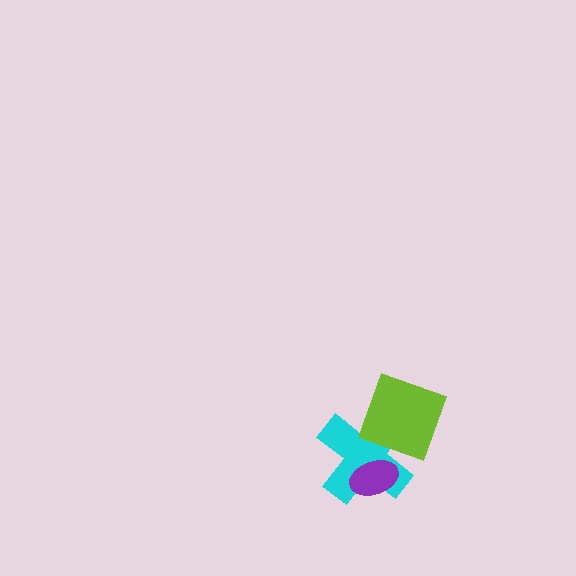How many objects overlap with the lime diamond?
1 object overlaps with the lime diamond.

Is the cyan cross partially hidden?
Yes, it is partially covered by another shape.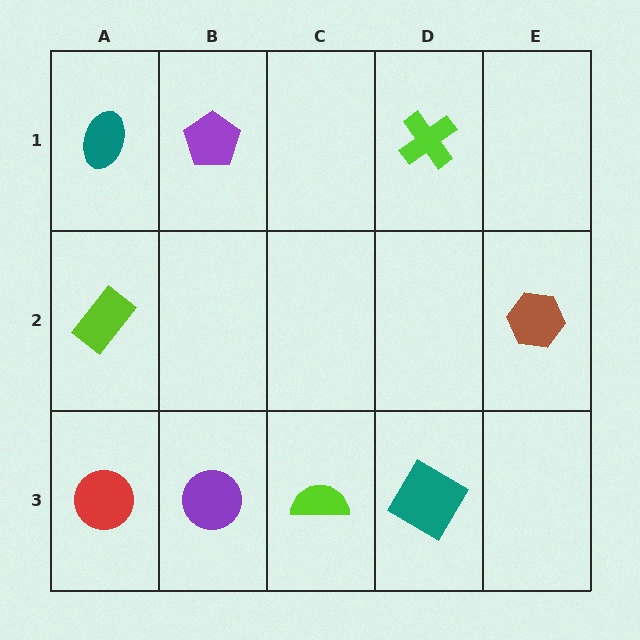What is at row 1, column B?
A purple pentagon.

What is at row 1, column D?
A lime cross.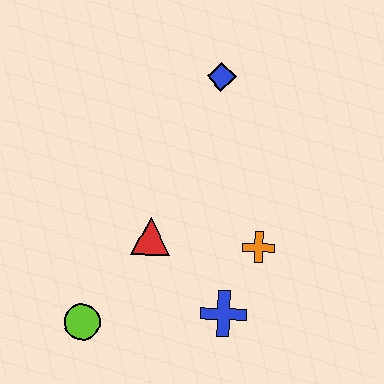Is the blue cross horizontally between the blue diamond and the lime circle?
No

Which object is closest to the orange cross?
The blue cross is closest to the orange cross.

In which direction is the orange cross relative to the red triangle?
The orange cross is to the right of the red triangle.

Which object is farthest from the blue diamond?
The lime circle is farthest from the blue diamond.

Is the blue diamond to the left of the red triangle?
No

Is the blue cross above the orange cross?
No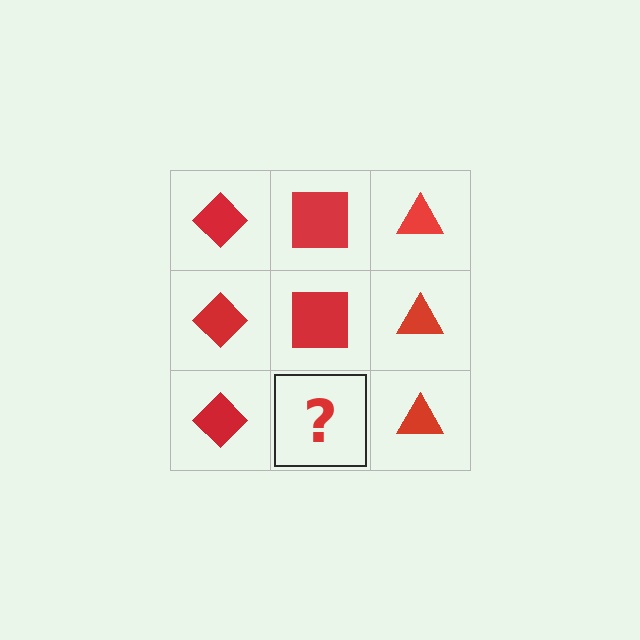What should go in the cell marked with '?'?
The missing cell should contain a red square.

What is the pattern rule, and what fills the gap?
The rule is that each column has a consistent shape. The gap should be filled with a red square.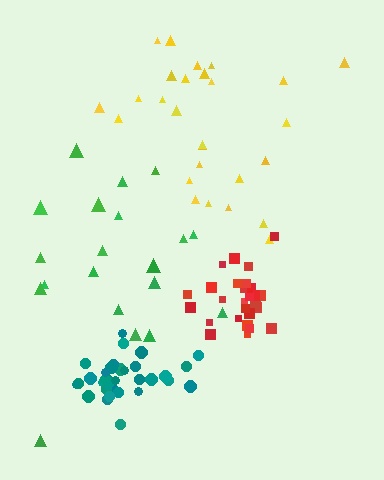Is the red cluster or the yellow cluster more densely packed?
Red.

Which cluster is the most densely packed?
Teal.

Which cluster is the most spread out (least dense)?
Green.